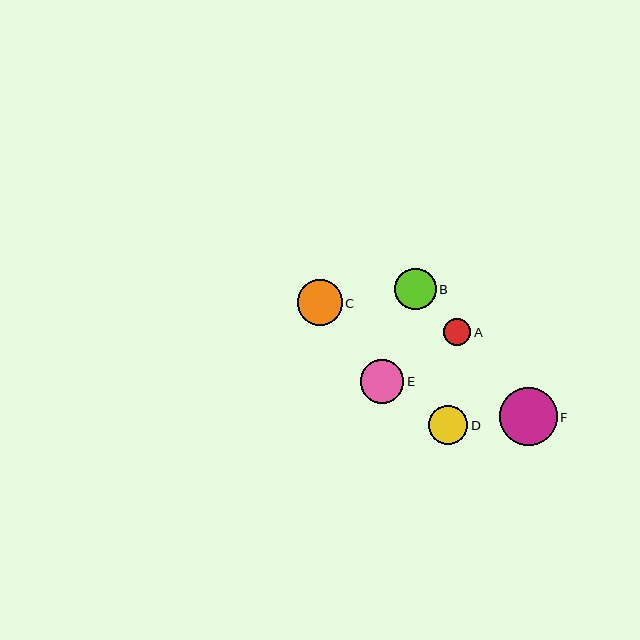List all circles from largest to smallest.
From largest to smallest: F, C, E, B, D, A.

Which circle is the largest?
Circle F is the largest with a size of approximately 58 pixels.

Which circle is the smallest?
Circle A is the smallest with a size of approximately 28 pixels.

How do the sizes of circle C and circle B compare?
Circle C and circle B are approximately the same size.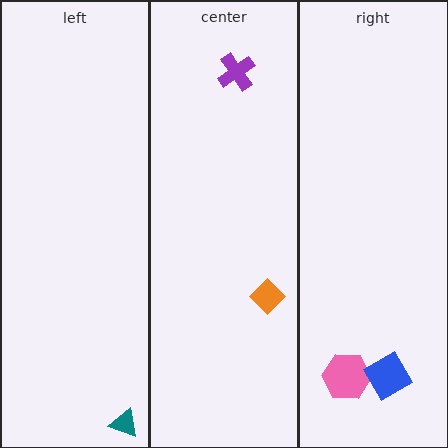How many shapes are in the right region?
2.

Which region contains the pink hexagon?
The right region.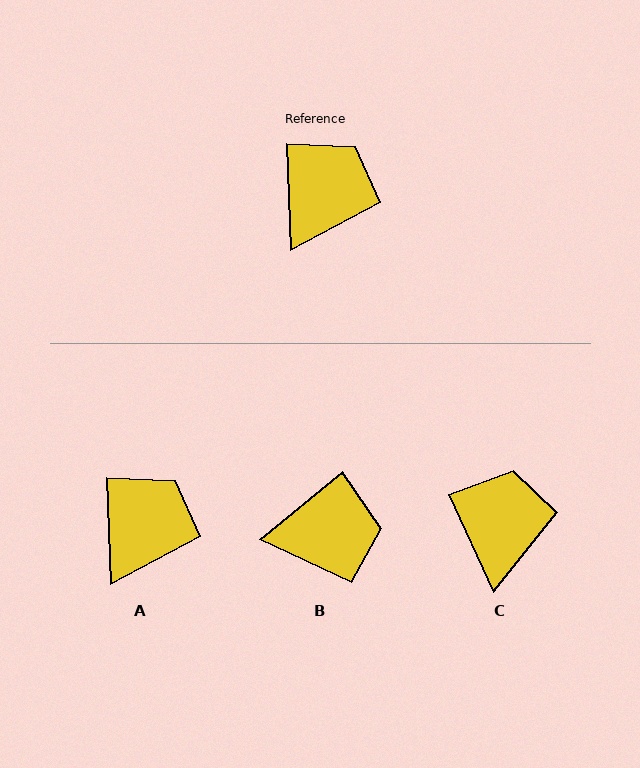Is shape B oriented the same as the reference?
No, it is off by about 53 degrees.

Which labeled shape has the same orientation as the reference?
A.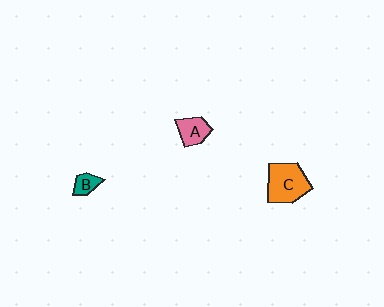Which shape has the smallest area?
Shape B (teal).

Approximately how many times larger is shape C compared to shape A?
Approximately 1.8 times.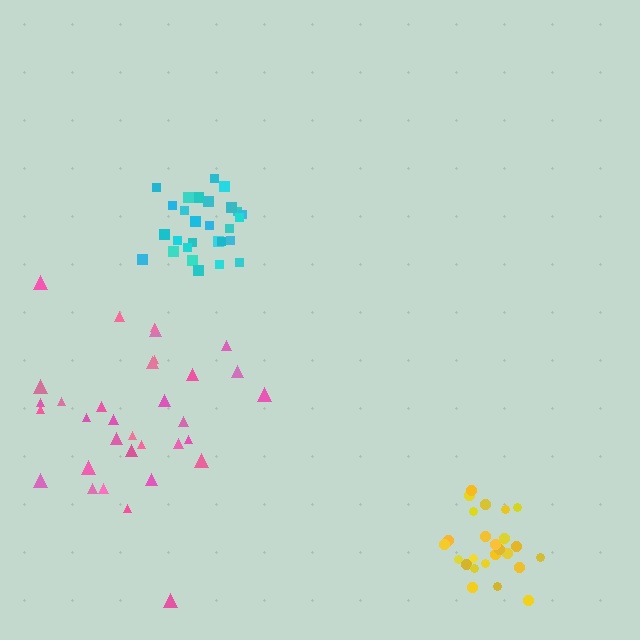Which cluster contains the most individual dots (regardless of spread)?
Pink (33).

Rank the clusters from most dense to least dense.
cyan, yellow, pink.